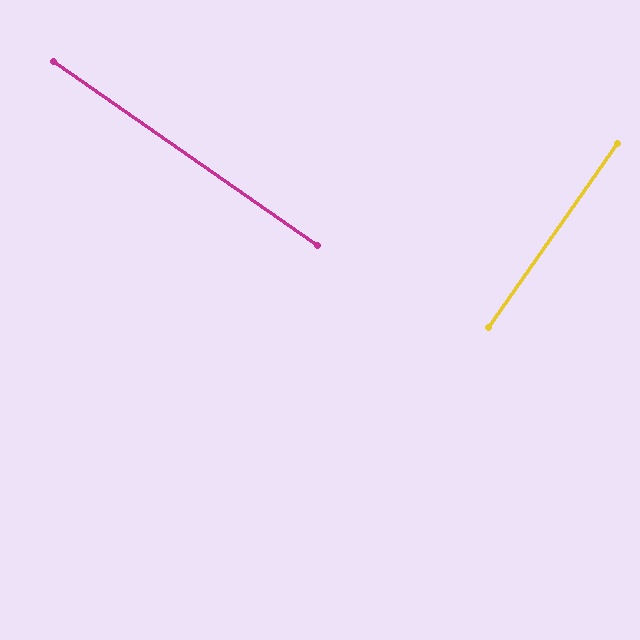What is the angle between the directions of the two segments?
Approximately 90 degrees.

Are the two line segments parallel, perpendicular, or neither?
Perpendicular — they meet at approximately 90°.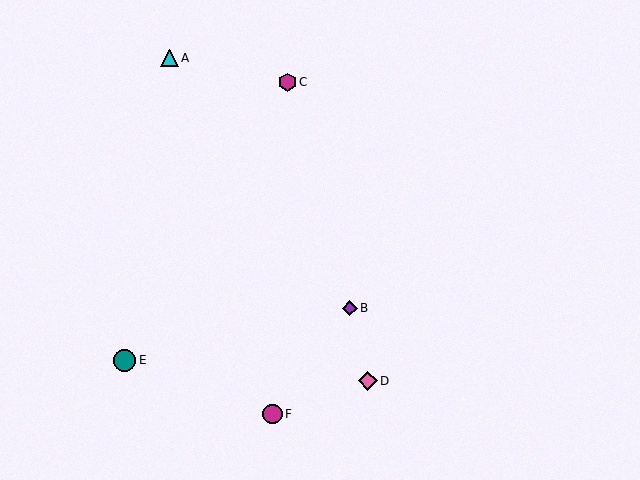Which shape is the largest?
The teal circle (labeled E) is the largest.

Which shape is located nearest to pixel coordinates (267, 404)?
The magenta circle (labeled F) at (272, 414) is nearest to that location.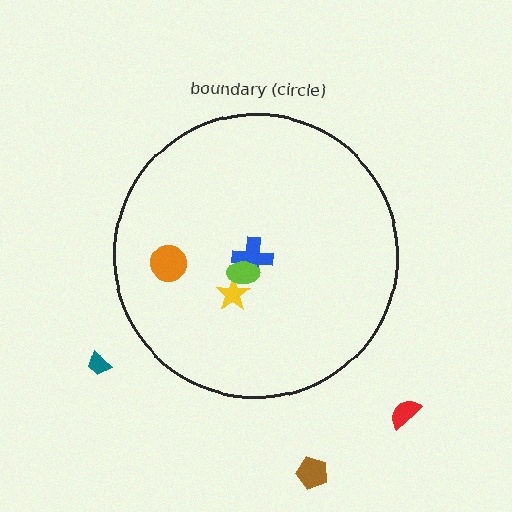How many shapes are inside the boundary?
4 inside, 3 outside.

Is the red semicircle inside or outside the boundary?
Outside.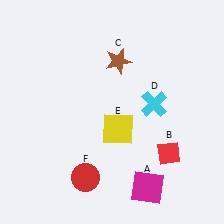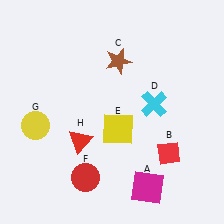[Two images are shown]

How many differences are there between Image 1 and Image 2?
There are 2 differences between the two images.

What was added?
A yellow circle (G), a red triangle (H) were added in Image 2.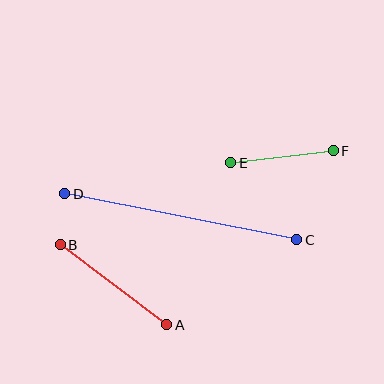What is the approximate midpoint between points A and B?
The midpoint is at approximately (114, 285) pixels.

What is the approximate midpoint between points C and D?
The midpoint is at approximately (181, 217) pixels.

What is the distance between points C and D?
The distance is approximately 237 pixels.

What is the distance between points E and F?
The distance is approximately 103 pixels.